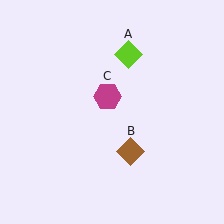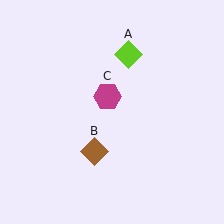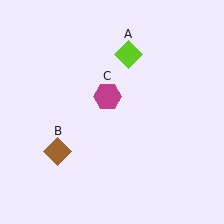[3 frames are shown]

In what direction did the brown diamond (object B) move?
The brown diamond (object B) moved left.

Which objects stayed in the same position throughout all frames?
Lime diamond (object A) and magenta hexagon (object C) remained stationary.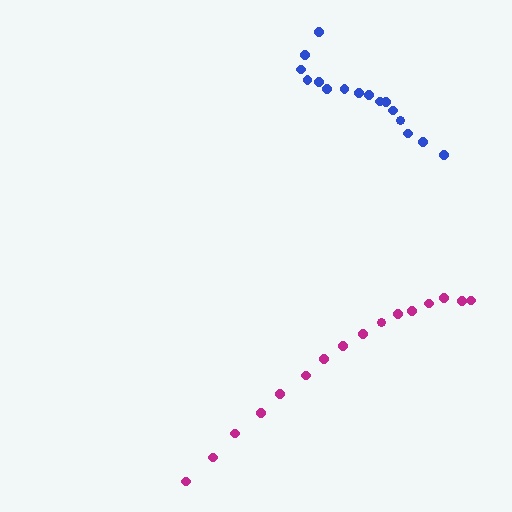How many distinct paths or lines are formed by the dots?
There are 2 distinct paths.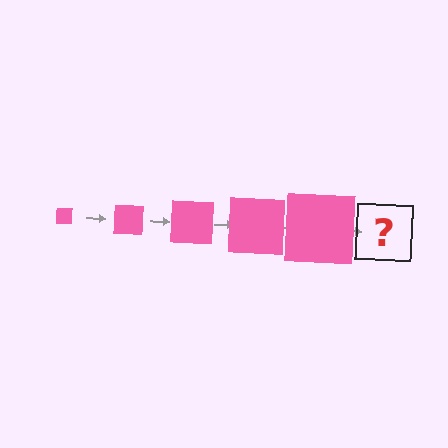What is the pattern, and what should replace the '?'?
The pattern is that the square gets progressively larger each step. The '?' should be a pink square, larger than the previous one.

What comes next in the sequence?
The next element should be a pink square, larger than the previous one.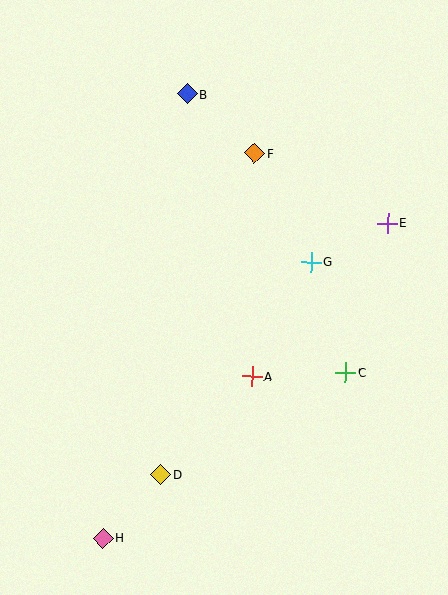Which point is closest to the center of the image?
Point A at (252, 376) is closest to the center.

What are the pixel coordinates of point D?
Point D is at (161, 475).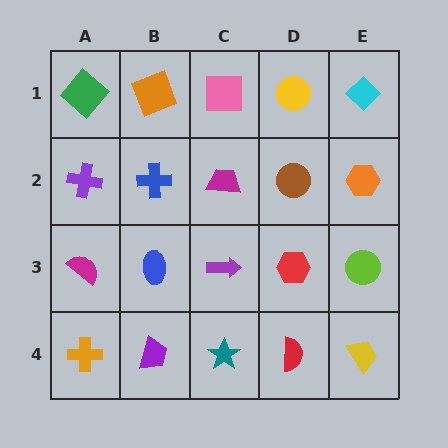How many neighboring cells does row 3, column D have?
4.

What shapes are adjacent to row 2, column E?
A cyan diamond (row 1, column E), a lime circle (row 3, column E), a brown circle (row 2, column D).